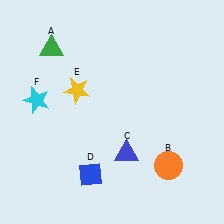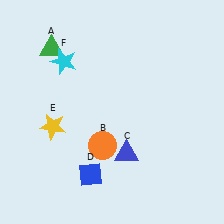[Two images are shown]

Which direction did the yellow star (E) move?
The yellow star (E) moved down.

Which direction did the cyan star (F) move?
The cyan star (F) moved up.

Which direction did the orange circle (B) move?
The orange circle (B) moved left.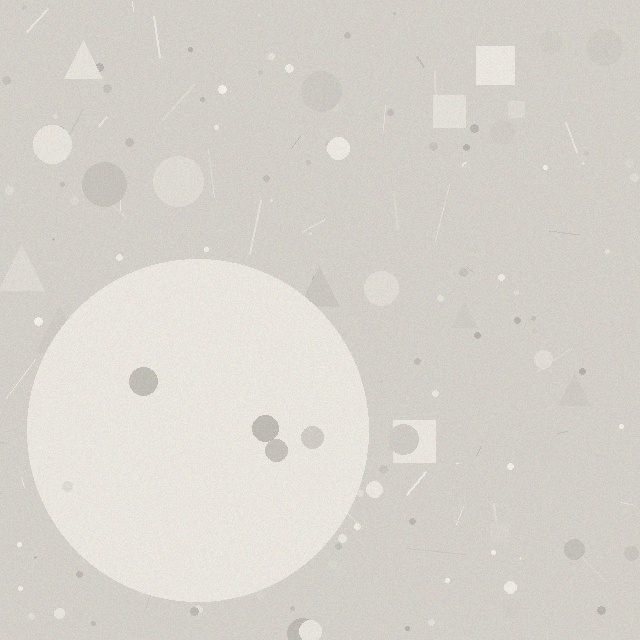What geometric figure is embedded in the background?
A circle is embedded in the background.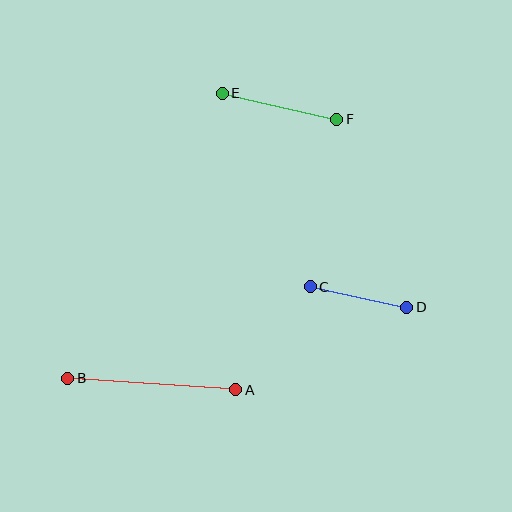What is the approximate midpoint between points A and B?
The midpoint is at approximately (152, 384) pixels.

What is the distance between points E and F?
The distance is approximately 117 pixels.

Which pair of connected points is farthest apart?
Points A and B are farthest apart.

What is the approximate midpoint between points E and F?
The midpoint is at approximately (279, 106) pixels.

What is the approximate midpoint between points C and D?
The midpoint is at approximately (359, 297) pixels.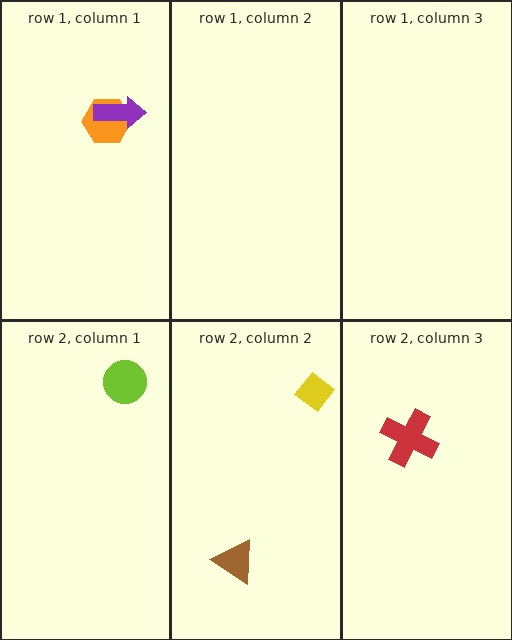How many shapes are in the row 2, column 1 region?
1.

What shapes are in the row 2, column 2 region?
The yellow diamond, the brown triangle.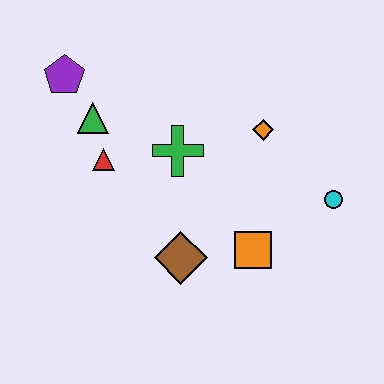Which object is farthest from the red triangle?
The cyan circle is farthest from the red triangle.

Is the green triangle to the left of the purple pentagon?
No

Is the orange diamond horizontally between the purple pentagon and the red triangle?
No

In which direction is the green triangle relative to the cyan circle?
The green triangle is to the left of the cyan circle.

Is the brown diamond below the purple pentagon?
Yes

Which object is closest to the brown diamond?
The orange square is closest to the brown diamond.